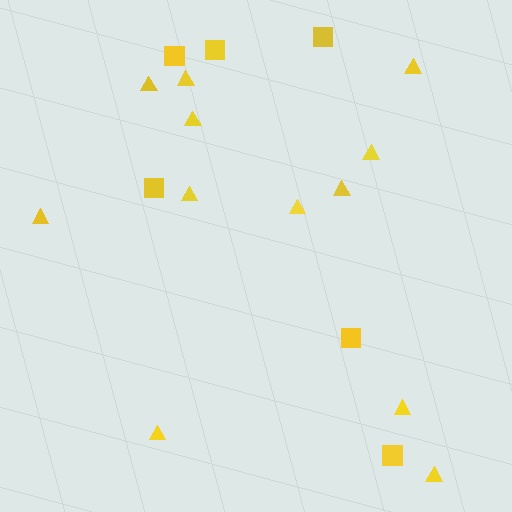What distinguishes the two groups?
There are 2 groups: one group of squares (6) and one group of triangles (12).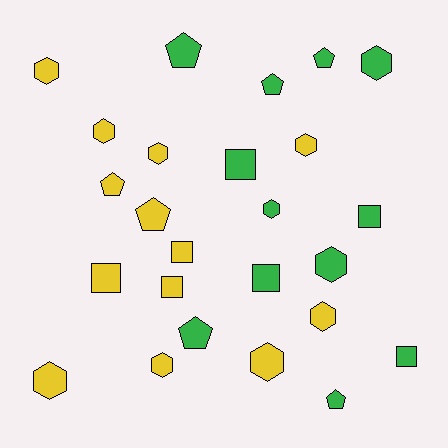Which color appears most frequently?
Yellow, with 13 objects.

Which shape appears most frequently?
Hexagon, with 11 objects.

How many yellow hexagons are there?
There are 8 yellow hexagons.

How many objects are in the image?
There are 25 objects.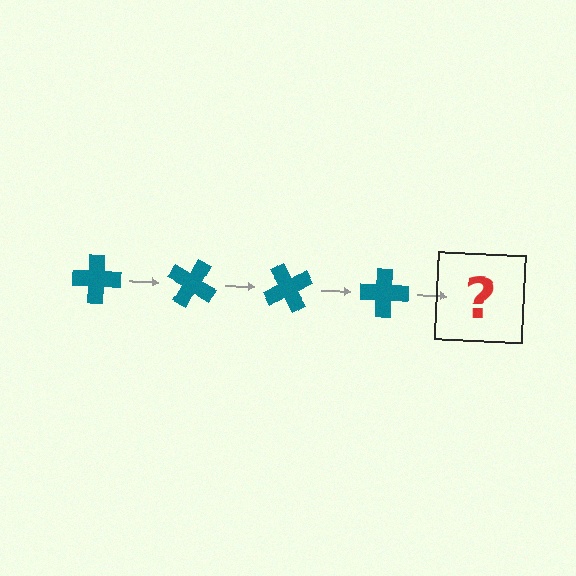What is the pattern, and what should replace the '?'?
The pattern is that the cross rotates 30 degrees each step. The '?' should be a teal cross rotated 120 degrees.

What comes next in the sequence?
The next element should be a teal cross rotated 120 degrees.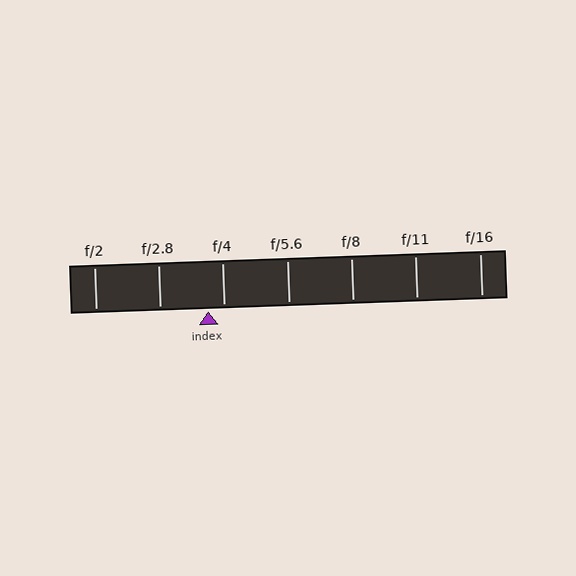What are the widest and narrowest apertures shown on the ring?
The widest aperture shown is f/2 and the narrowest is f/16.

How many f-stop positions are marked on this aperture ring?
There are 7 f-stop positions marked.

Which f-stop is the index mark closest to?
The index mark is closest to f/4.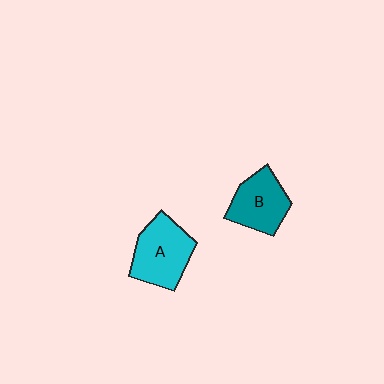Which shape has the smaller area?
Shape B (teal).